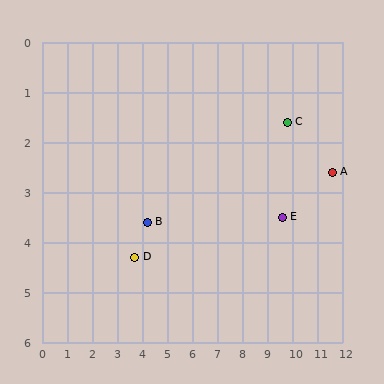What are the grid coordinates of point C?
Point C is at approximately (9.8, 1.6).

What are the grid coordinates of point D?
Point D is at approximately (3.7, 4.3).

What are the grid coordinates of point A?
Point A is at approximately (11.6, 2.6).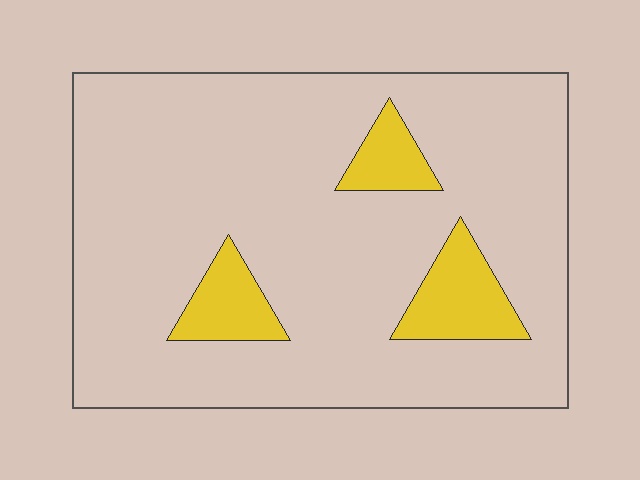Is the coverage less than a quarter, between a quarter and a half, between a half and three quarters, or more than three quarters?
Less than a quarter.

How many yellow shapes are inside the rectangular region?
3.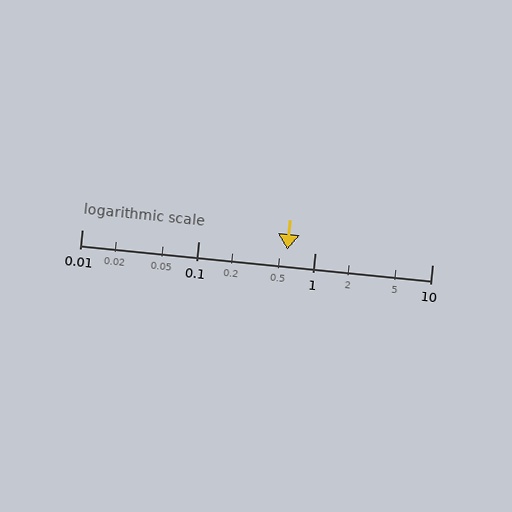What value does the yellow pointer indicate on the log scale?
The pointer indicates approximately 0.58.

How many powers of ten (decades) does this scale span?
The scale spans 3 decades, from 0.01 to 10.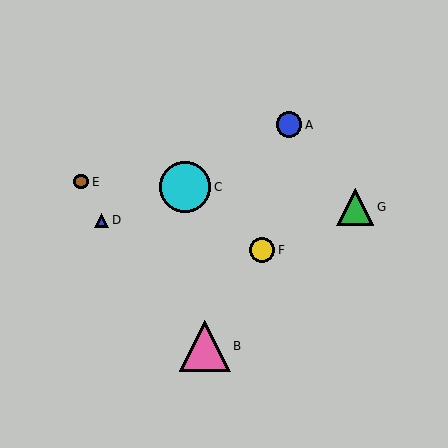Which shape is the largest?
The pink triangle (labeled B) is the largest.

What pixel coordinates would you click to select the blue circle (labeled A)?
Click at (289, 125) to select the blue circle A.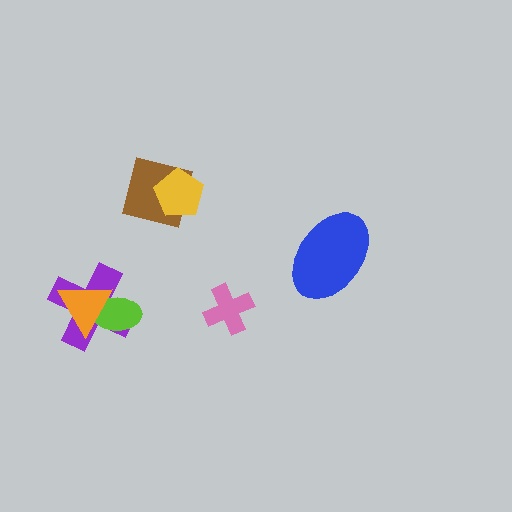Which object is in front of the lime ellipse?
The orange triangle is in front of the lime ellipse.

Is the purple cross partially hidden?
Yes, it is partially covered by another shape.